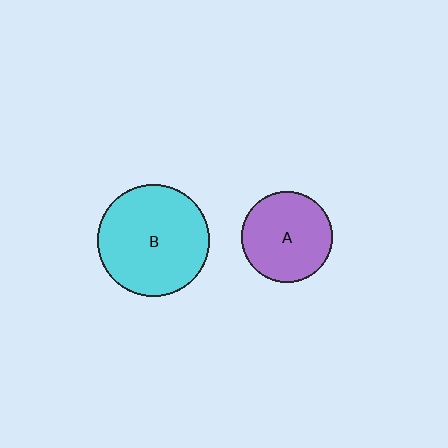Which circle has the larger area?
Circle B (cyan).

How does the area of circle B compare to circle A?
Approximately 1.5 times.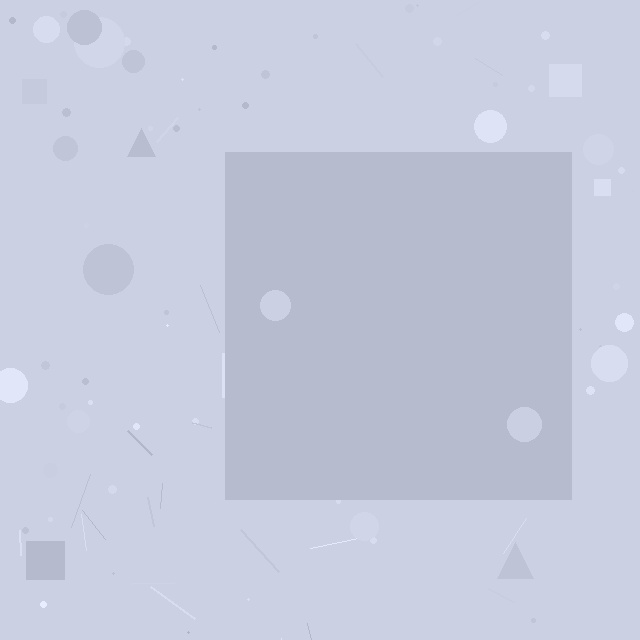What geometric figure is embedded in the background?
A square is embedded in the background.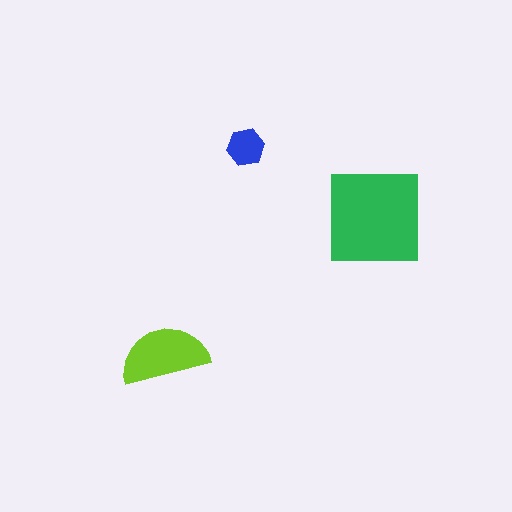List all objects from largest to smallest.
The green square, the lime semicircle, the blue hexagon.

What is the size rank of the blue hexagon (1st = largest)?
3rd.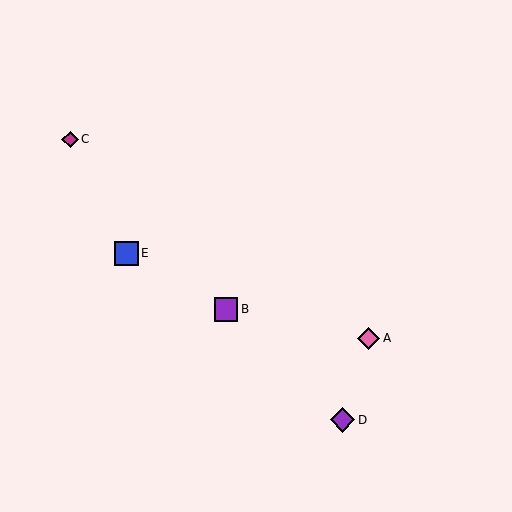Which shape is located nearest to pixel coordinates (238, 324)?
The purple square (labeled B) at (226, 309) is nearest to that location.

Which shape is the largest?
The purple diamond (labeled D) is the largest.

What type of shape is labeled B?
Shape B is a purple square.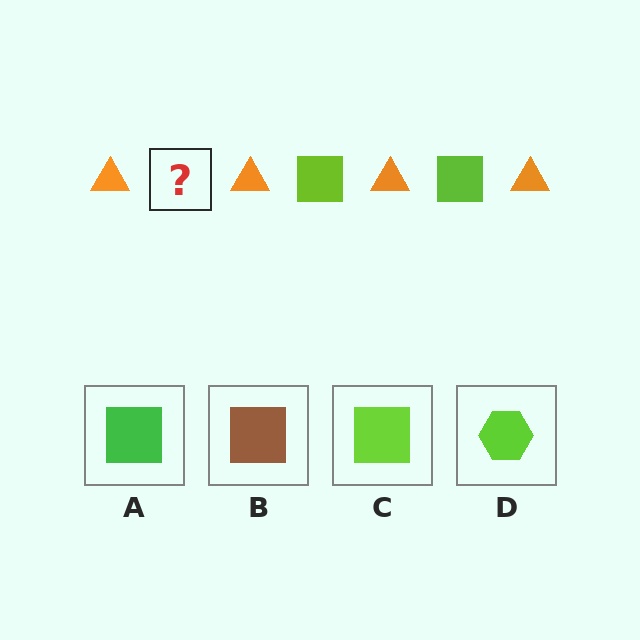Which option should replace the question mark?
Option C.